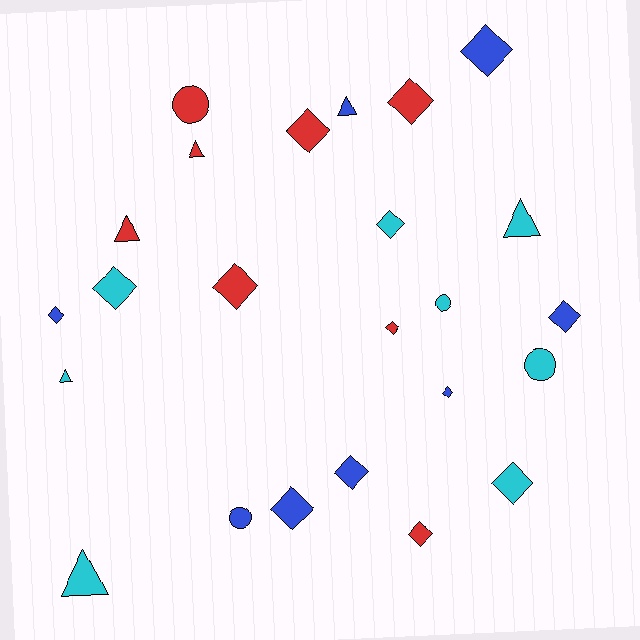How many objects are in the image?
There are 24 objects.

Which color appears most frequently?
Blue, with 8 objects.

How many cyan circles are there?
There are 2 cyan circles.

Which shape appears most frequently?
Diamond, with 14 objects.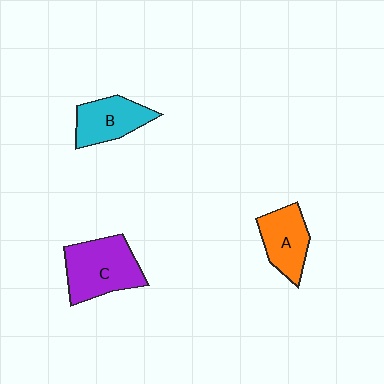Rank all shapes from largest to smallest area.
From largest to smallest: C (purple), B (cyan), A (orange).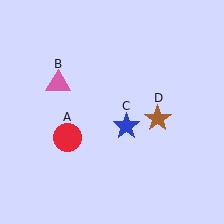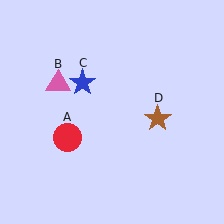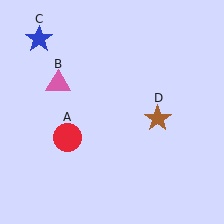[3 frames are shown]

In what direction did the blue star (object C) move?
The blue star (object C) moved up and to the left.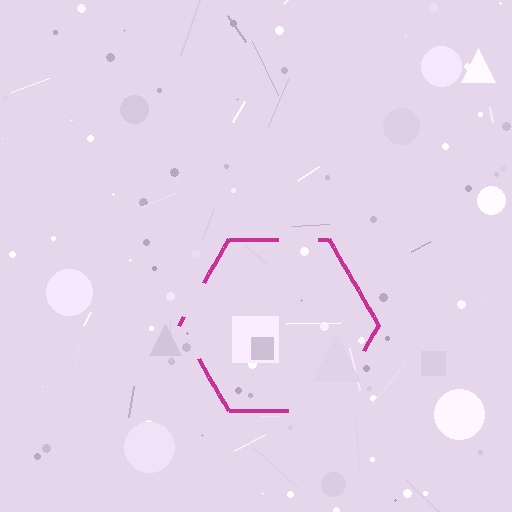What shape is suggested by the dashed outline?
The dashed outline suggests a hexagon.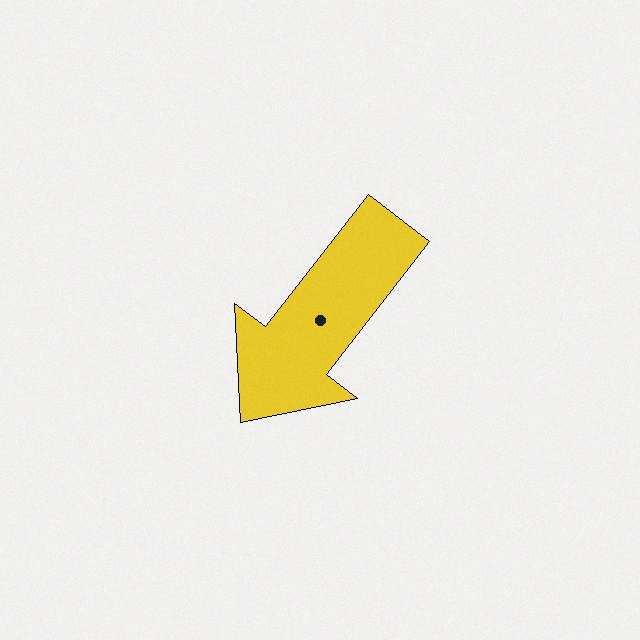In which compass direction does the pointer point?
Southwest.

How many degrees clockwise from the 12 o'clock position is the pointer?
Approximately 218 degrees.